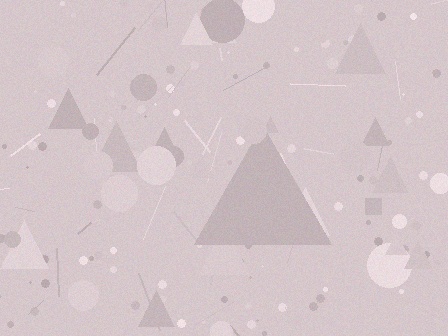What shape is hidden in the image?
A triangle is hidden in the image.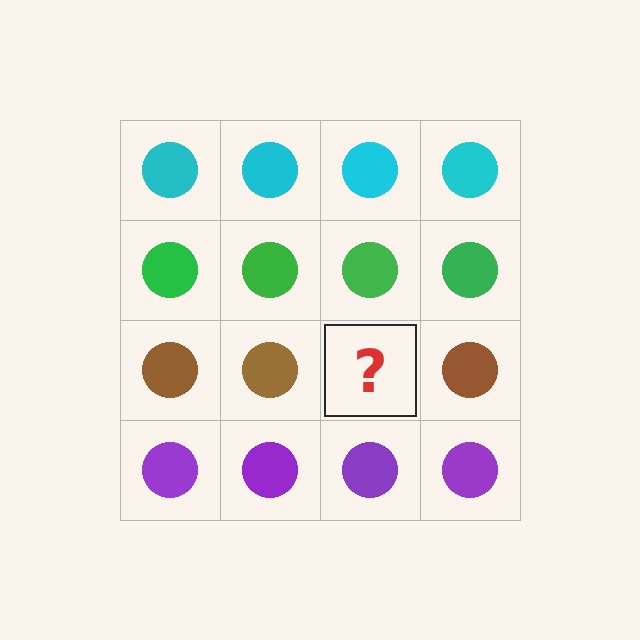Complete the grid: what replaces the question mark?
The question mark should be replaced with a brown circle.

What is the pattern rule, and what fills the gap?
The rule is that each row has a consistent color. The gap should be filled with a brown circle.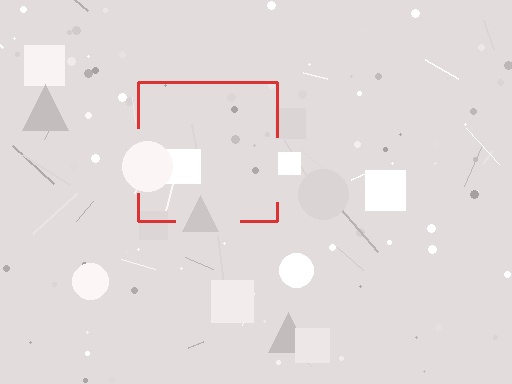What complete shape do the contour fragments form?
The contour fragments form a square.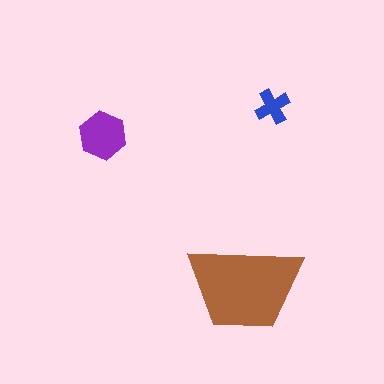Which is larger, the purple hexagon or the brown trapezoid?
The brown trapezoid.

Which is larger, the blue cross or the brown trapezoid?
The brown trapezoid.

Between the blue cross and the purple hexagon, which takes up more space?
The purple hexagon.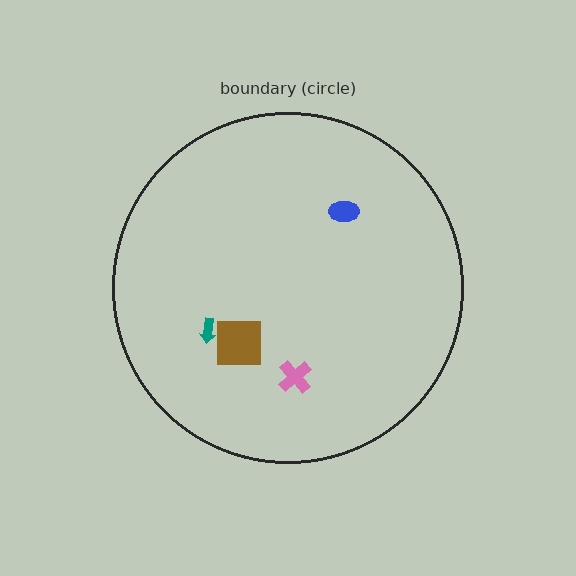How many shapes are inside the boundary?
4 inside, 0 outside.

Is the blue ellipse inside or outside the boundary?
Inside.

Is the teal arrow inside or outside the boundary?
Inside.